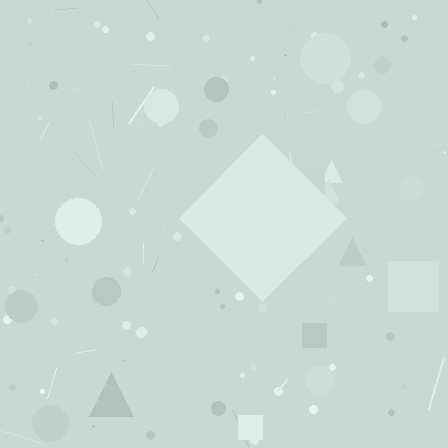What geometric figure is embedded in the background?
A diamond is embedded in the background.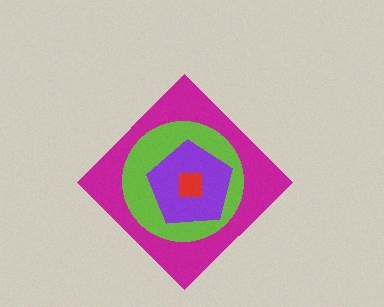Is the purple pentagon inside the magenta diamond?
Yes.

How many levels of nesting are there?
4.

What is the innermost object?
The red square.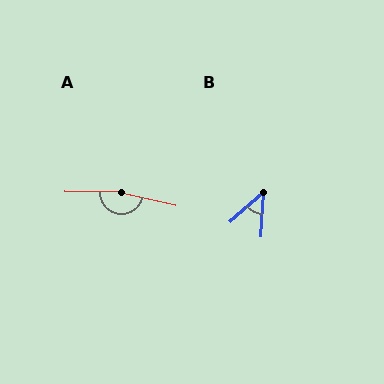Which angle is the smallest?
B, at approximately 47 degrees.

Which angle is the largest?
A, at approximately 167 degrees.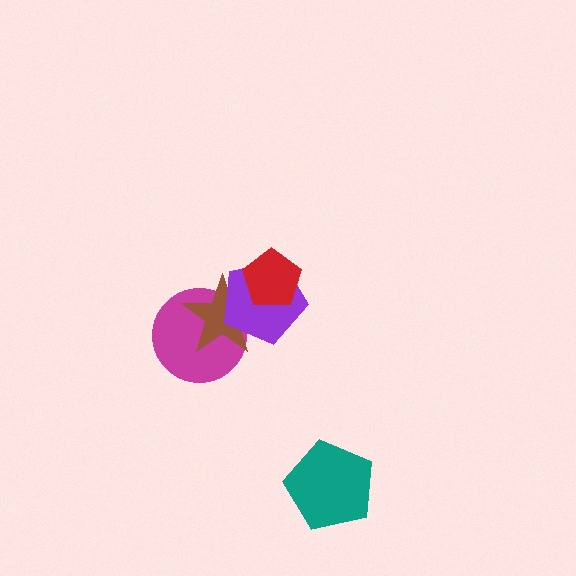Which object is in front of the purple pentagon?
The red pentagon is in front of the purple pentagon.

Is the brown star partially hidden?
Yes, it is partially covered by another shape.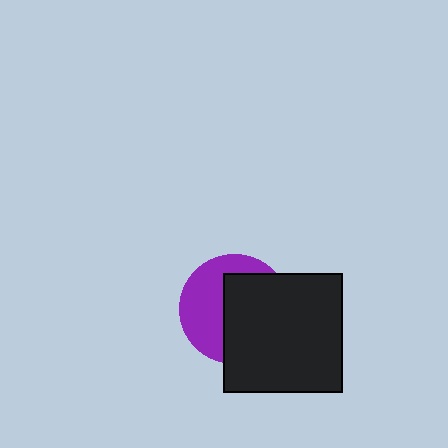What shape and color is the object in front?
The object in front is a black square.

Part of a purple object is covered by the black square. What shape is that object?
It is a circle.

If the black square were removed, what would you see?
You would see the complete purple circle.